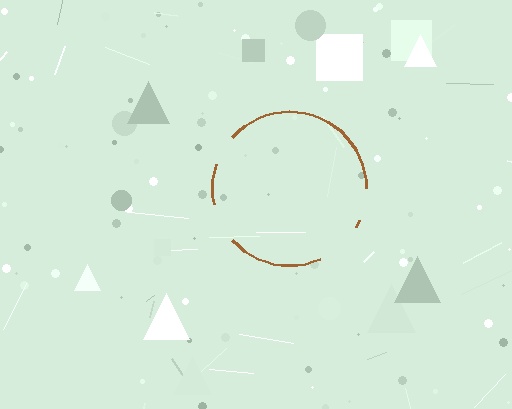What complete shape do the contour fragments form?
The contour fragments form a circle.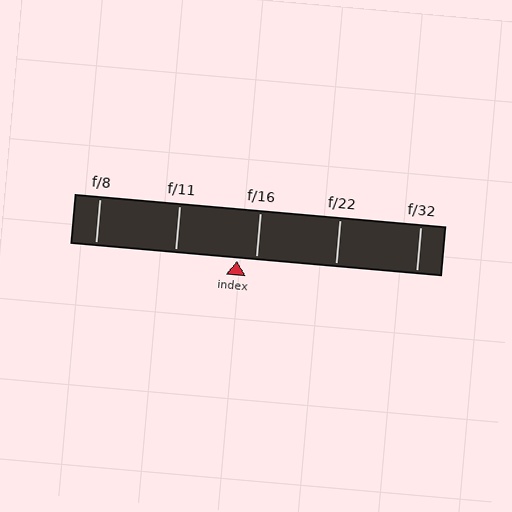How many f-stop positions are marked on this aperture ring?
There are 5 f-stop positions marked.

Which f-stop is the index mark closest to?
The index mark is closest to f/16.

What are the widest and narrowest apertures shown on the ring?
The widest aperture shown is f/8 and the narrowest is f/32.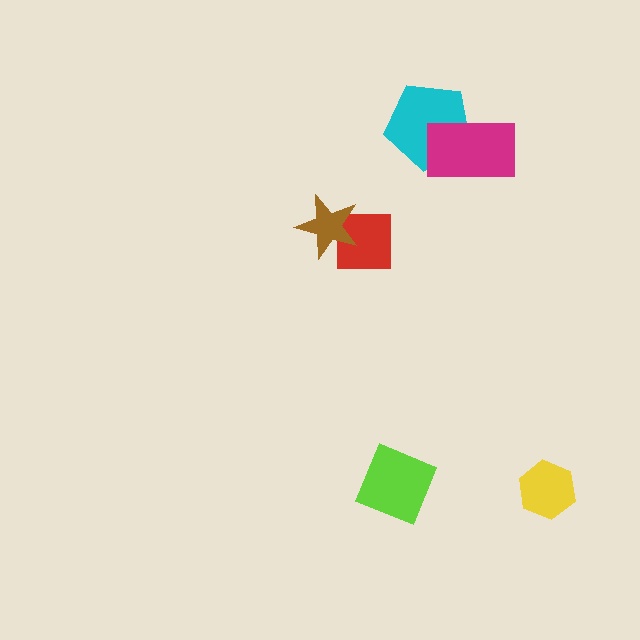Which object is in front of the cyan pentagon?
The magenta rectangle is in front of the cyan pentagon.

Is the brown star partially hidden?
No, no other shape covers it.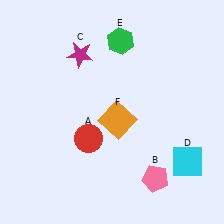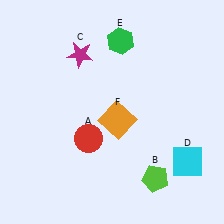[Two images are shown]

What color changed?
The pentagon (B) changed from pink in Image 1 to lime in Image 2.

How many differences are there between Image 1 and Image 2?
There is 1 difference between the two images.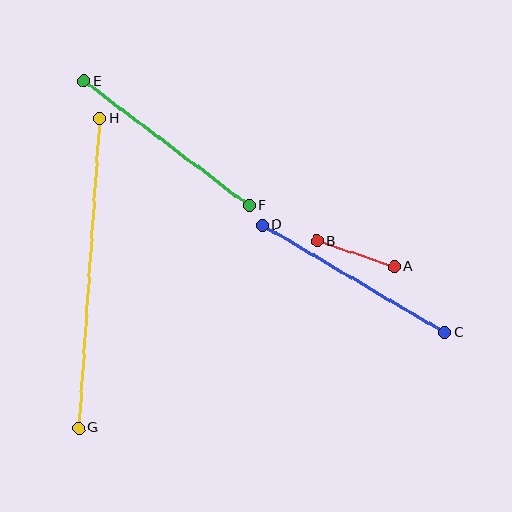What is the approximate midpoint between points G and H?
The midpoint is at approximately (90, 273) pixels.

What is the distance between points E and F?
The distance is approximately 206 pixels.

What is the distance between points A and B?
The distance is approximately 82 pixels.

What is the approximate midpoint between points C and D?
The midpoint is at approximately (354, 279) pixels.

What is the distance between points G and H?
The distance is approximately 310 pixels.